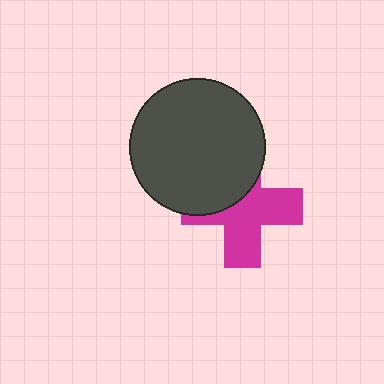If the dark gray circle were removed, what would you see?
You would see the complete magenta cross.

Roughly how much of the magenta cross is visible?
About half of it is visible (roughly 61%).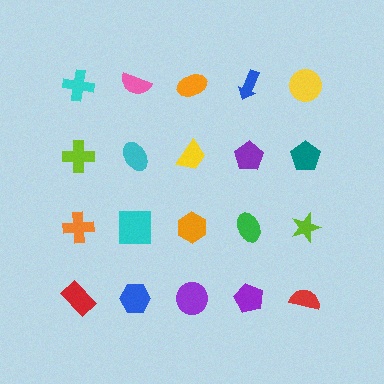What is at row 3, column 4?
A green ellipse.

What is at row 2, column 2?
A cyan ellipse.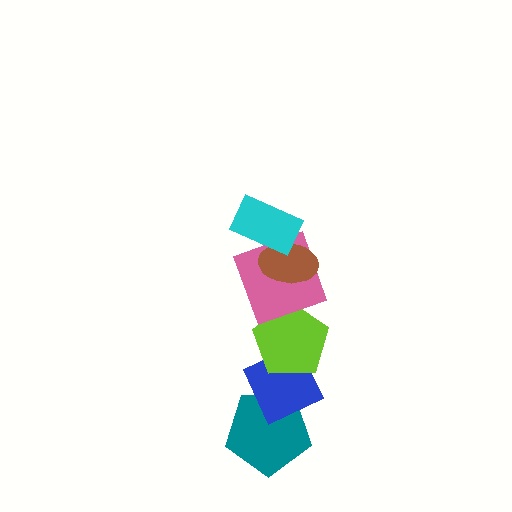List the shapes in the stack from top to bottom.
From top to bottom: the cyan rectangle, the brown ellipse, the pink square, the lime pentagon, the blue diamond, the teal pentagon.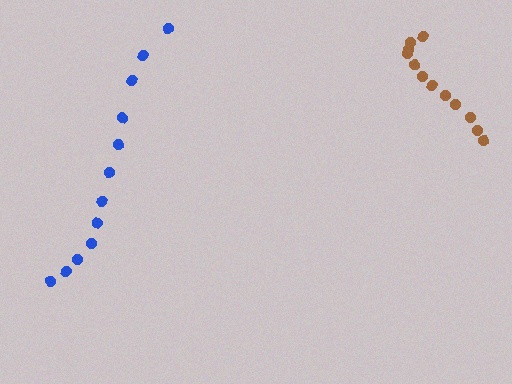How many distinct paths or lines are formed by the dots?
There are 2 distinct paths.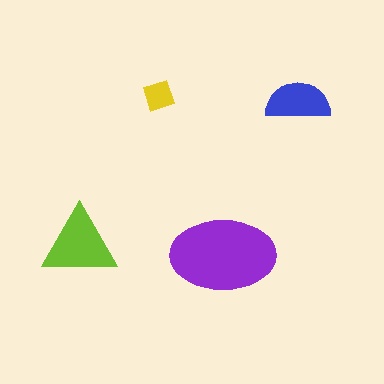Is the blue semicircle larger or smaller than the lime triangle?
Smaller.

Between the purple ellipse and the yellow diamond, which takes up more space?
The purple ellipse.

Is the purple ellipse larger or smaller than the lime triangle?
Larger.